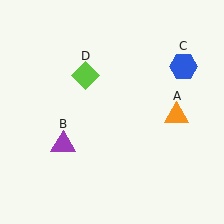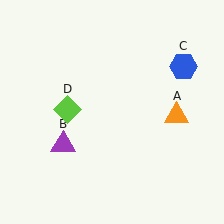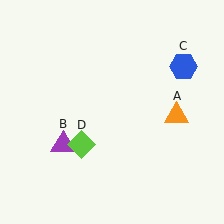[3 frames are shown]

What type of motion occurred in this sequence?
The lime diamond (object D) rotated counterclockwise around the center of the scene.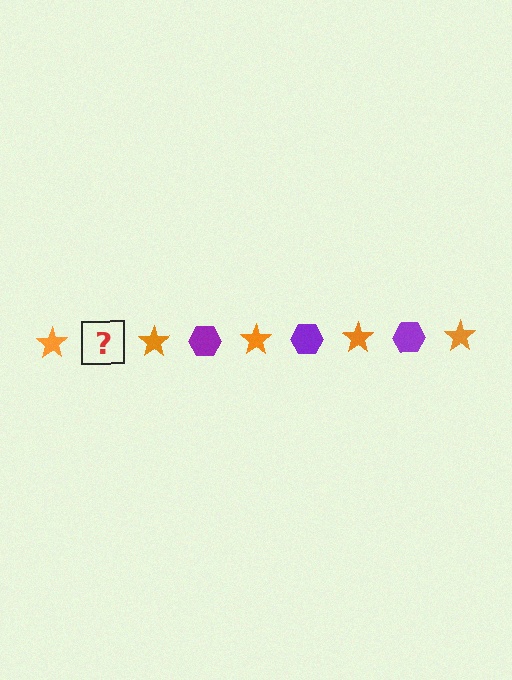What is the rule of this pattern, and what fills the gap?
The rule is that the pattern alternates between orange star and purple hexagon. The gap should be filled with a purple hexagon.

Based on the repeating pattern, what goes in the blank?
The blank should be a purple hexagon.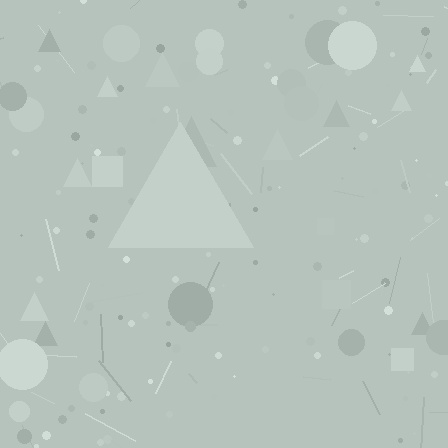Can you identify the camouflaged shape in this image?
The camouflaged shape is a triangle.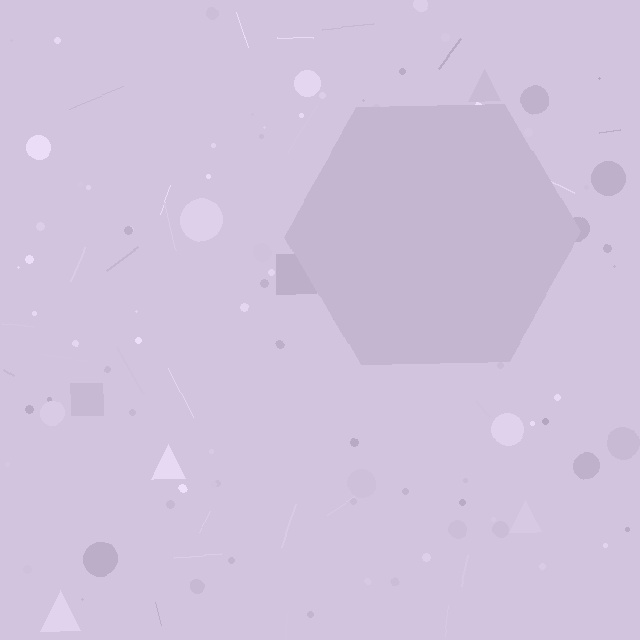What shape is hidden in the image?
A hexagon is hidden in the image.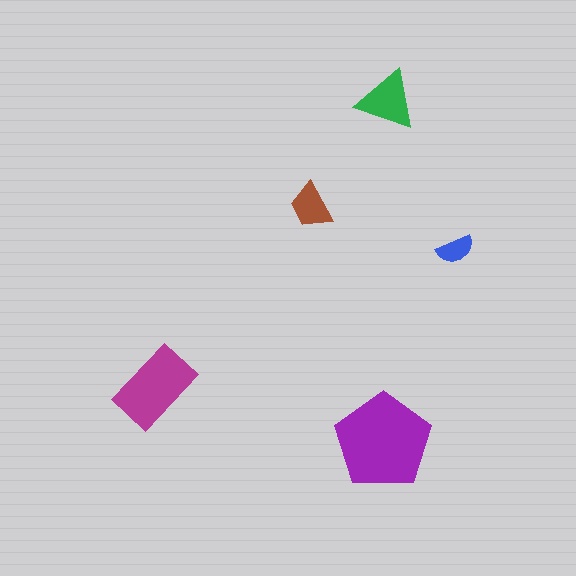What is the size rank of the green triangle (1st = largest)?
3rd.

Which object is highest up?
The green triangle is topmost.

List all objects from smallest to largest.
The blue semicircle, the brown trapezoid, the green triangle, the magenta rectangle, the purple pentagon.